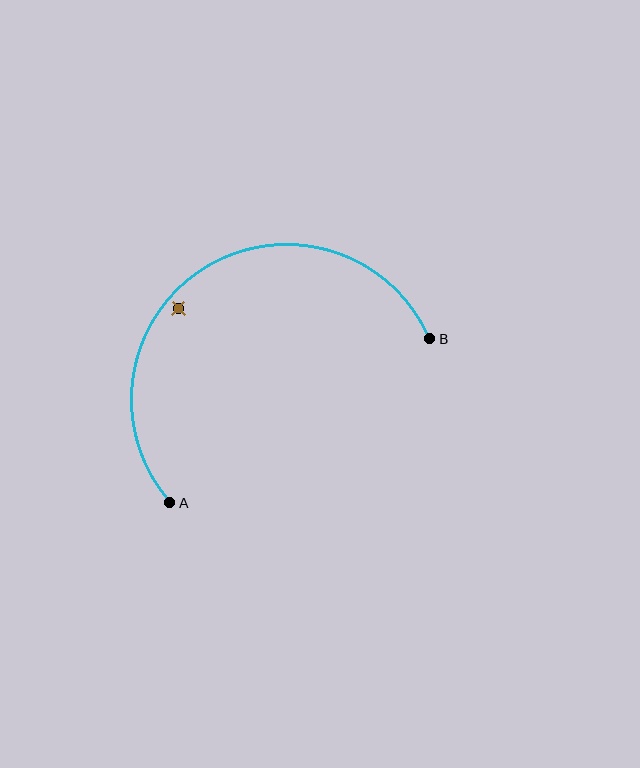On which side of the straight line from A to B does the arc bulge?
The arc bulges above the straight line connecting A and B.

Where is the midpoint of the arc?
The arc midpoint is the point on the curve farthest from the straight line joining A and B. It sits above that line.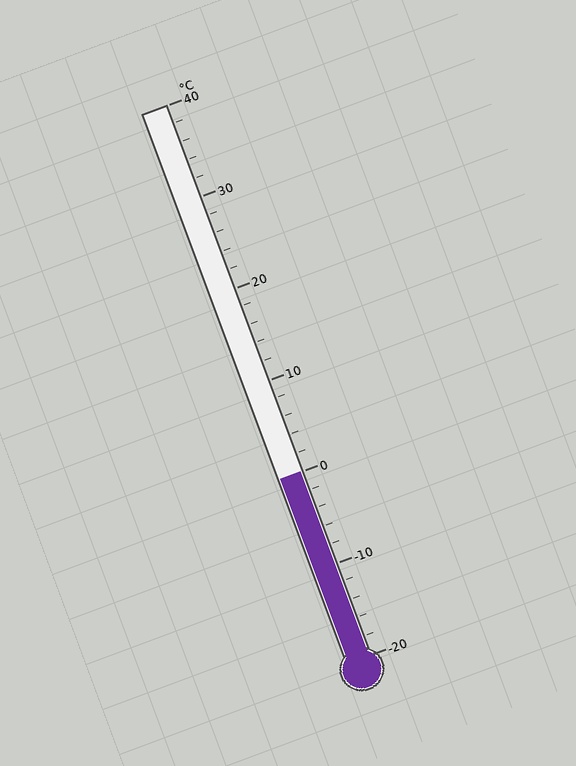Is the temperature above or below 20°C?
The temperature is below 20°C.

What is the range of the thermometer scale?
The thermometer scale ranges from -20°C to 40°C.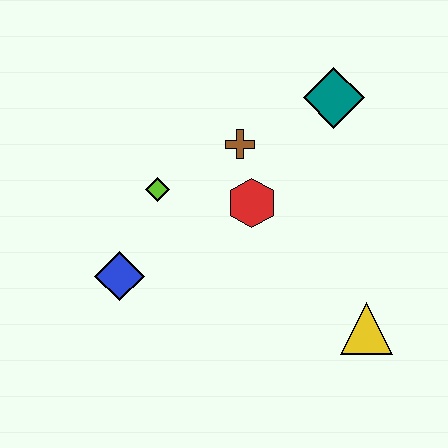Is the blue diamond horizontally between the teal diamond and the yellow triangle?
No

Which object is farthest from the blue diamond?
The teal diamond is farthest from the blue diamond.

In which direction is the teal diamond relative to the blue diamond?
The teal diamond is to the right of the blue diamond.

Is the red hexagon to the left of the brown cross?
No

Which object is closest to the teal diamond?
The brown cross is closest to the teal diamond.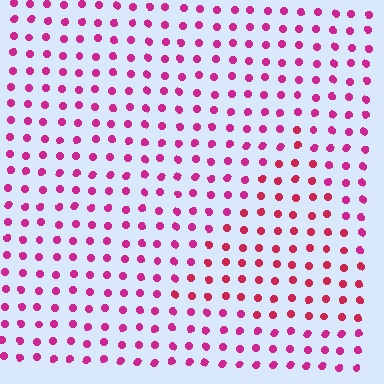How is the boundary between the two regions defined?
The boundary is defined purely by a slight shift in hue (about 23 degrees). Spacing, size, and orientation are identical on both sides.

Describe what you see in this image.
The image is filled with small magenta elements in a uniform arrangement. A triangle-shaped region is visible where the elements are tinted to a slightly different hue, forming a subtle color boundary.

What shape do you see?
I see a triangle.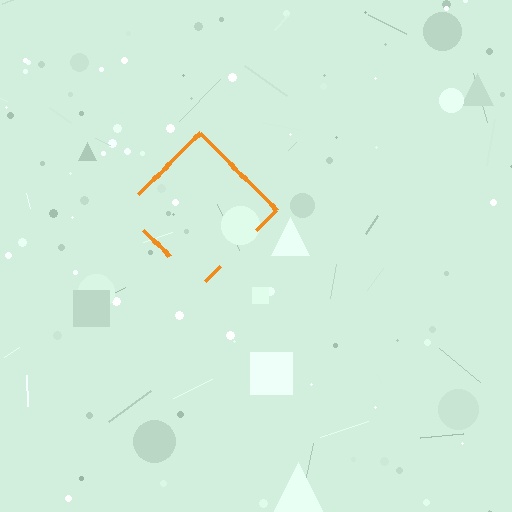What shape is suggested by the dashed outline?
The dashed outline suggests a diamond.